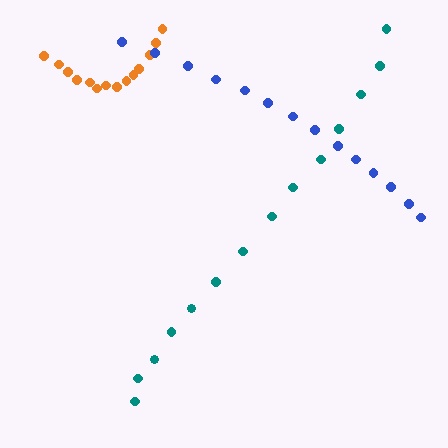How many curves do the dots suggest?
There are 3 distinct paths.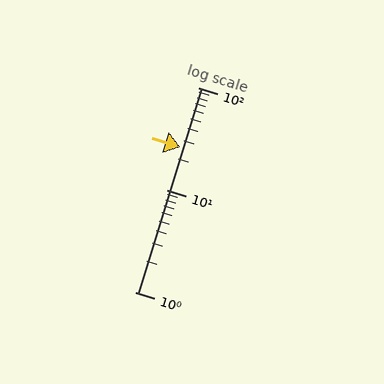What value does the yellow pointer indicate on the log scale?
The pointer indicates approximately 26.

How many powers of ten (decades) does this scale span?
The scale spans 2 decades, from 1 to 100.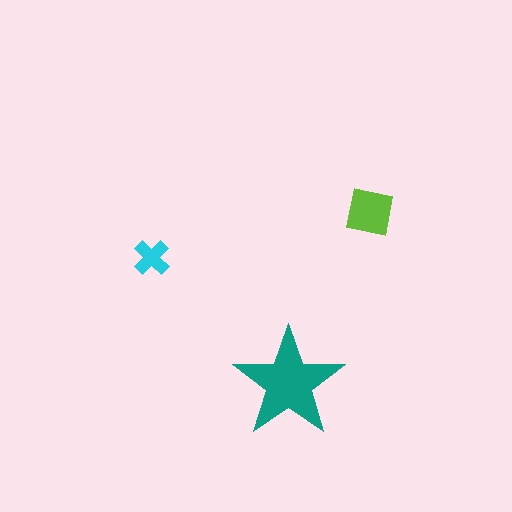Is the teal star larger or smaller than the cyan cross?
Larger.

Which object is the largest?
The teal star.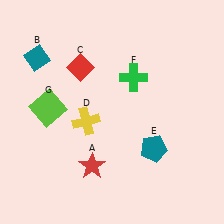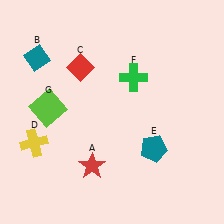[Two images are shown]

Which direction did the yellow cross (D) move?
The yellow cross (D) moved left.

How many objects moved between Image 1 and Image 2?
1 object moved between the two images.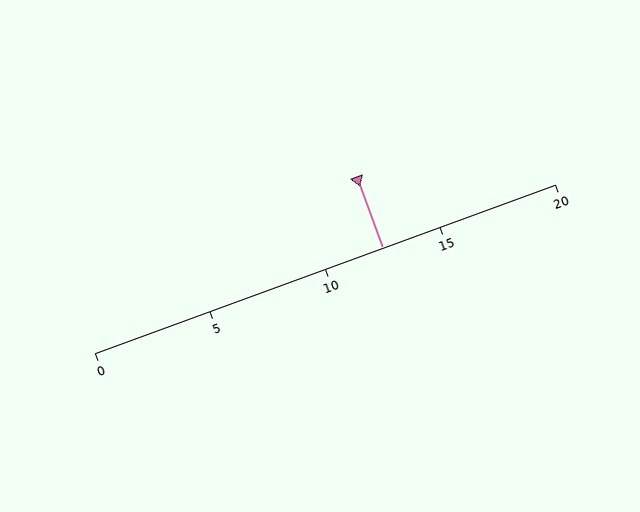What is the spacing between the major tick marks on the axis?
The major ticks are spaced 5 apart.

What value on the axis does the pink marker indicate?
The marker indicates approximately 12.5.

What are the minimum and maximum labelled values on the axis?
The axis runs from 0 to 20.